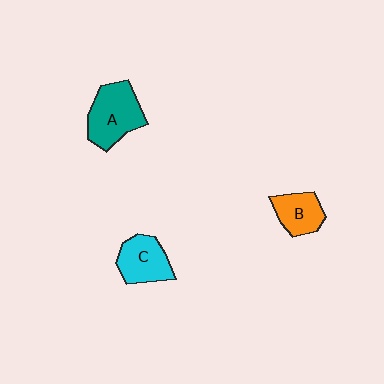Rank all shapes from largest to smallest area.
From largest to smallest: A (teal), C (cyan), B (orange).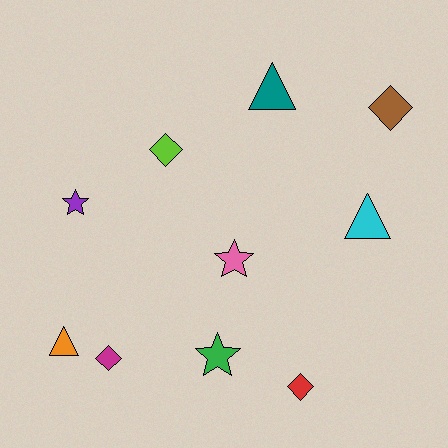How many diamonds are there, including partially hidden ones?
There are 4 diamonds.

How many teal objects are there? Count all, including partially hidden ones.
There is 1 teal object.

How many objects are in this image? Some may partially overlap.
There are 10 objects.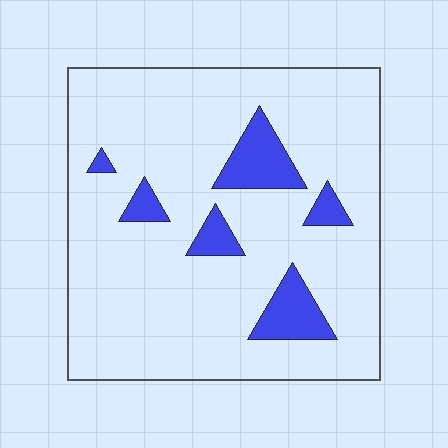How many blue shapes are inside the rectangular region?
6.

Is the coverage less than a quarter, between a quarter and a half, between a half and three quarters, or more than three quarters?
Less than a quarter.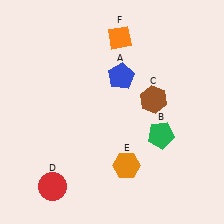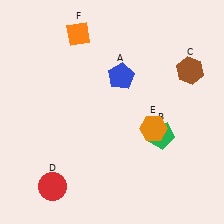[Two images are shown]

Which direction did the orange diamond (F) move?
The orange diamond (F) moved left.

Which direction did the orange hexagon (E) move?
The orange hexagon (E) moved up.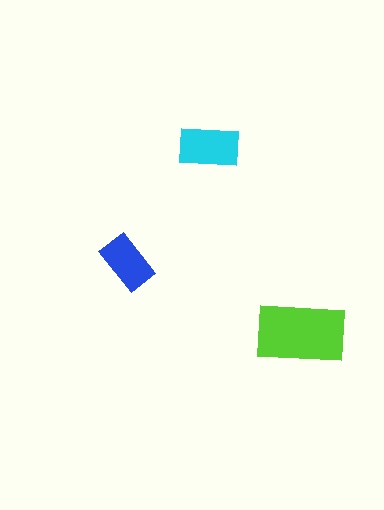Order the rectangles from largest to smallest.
the lime one, the cyan one, the blue one.